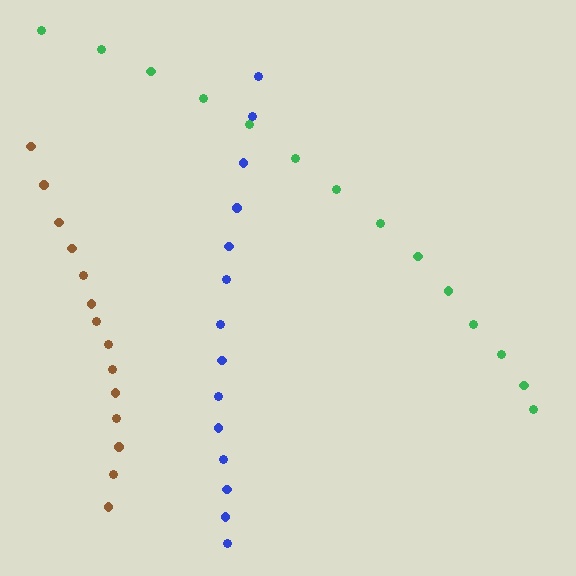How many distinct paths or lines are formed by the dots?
There are 3 distinct paths.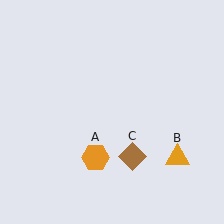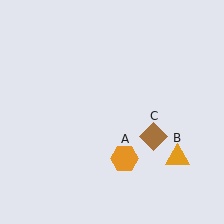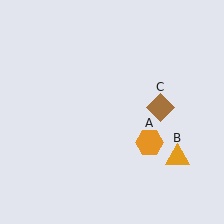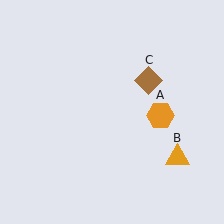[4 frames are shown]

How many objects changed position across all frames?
2 objects changed position: orange hexagon (object A), brown diamond (object C).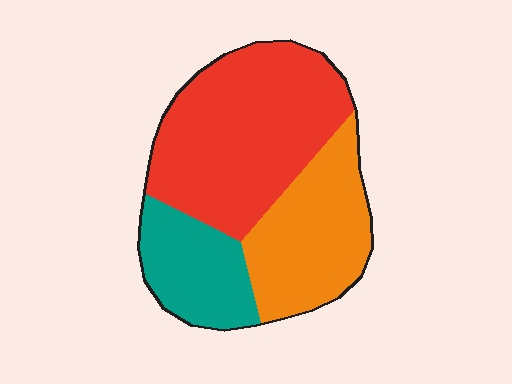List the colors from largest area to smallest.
From largest to smallest: red, orange, teal.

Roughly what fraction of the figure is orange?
Orange takes up between a quarter and a half of the figure.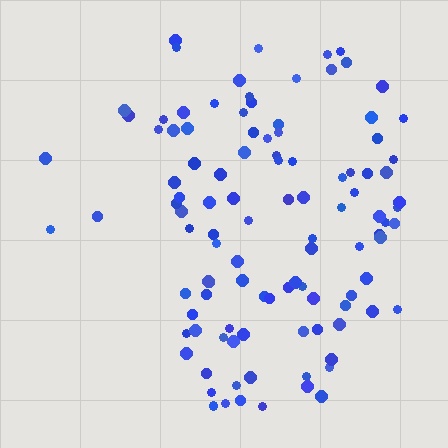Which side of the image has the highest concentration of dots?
The right.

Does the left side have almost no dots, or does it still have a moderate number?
Still a moderate number, just noticeably fewer than the right.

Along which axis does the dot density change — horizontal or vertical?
Horizontal.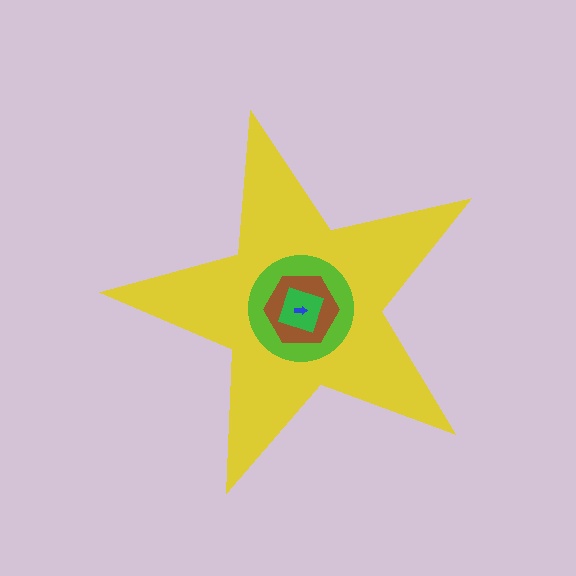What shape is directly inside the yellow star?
The lime circle.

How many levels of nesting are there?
5.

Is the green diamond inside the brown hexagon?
Yes.